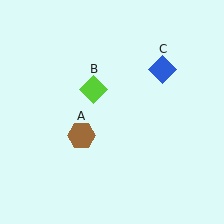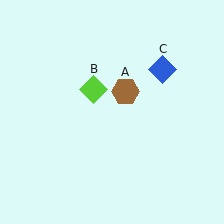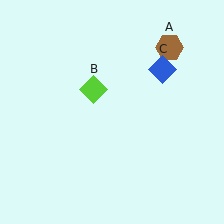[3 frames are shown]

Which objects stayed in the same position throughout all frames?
Lime diamond (object B) and blue diamond (object C) remained stationary.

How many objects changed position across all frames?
1 object changed position: brown hexagon (object A).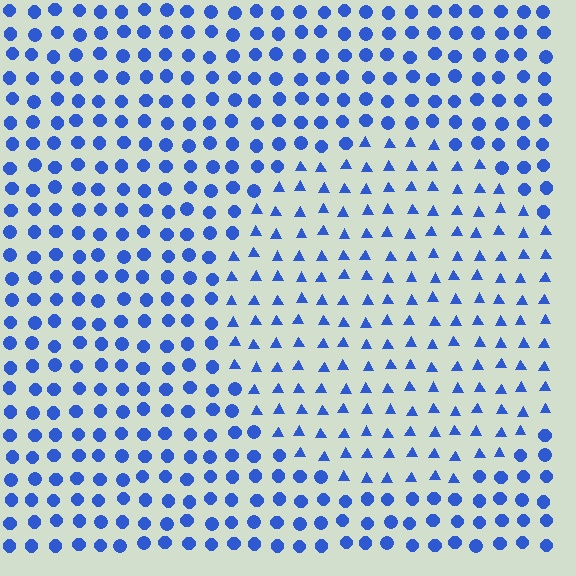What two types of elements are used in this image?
The image uses triangles inside the circle region and circles outside it.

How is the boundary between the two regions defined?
The boundary is defined by a change in element shape: triangles inside vs. circles outside. All elements share the same color and spacing.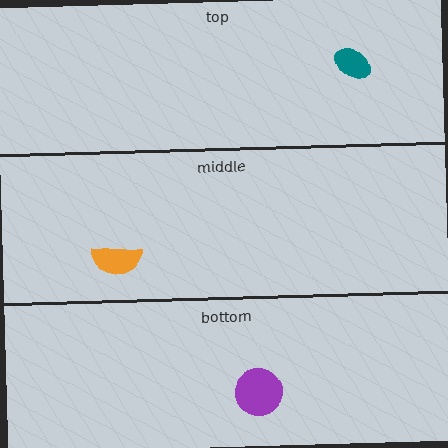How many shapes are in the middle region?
1.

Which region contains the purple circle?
The bottom region.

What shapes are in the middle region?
The orange semicircle.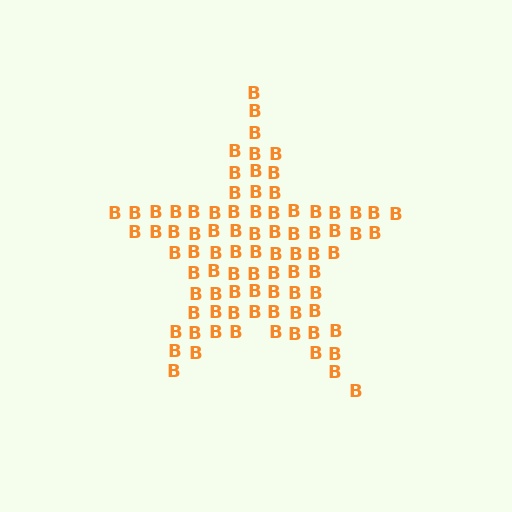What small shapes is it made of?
It is made of small letter B's.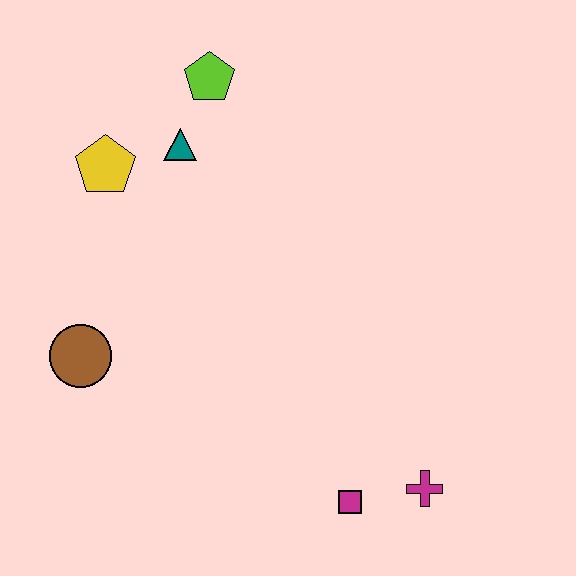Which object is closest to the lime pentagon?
The teal triangle is closest to the lime pentagon.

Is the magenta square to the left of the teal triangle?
No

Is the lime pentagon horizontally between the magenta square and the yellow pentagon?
Yes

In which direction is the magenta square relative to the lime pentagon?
The magenta square is below the lime pentagon.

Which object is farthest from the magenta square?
The lime pentagon is farthest from the magenta square.